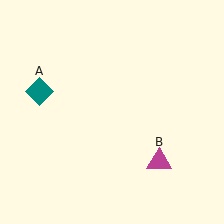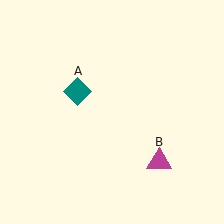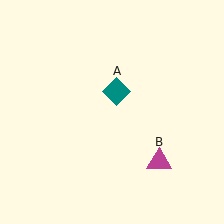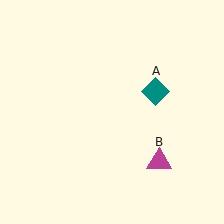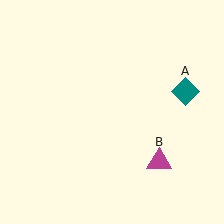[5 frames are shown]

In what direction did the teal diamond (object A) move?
The teal diamond (object A) moved right.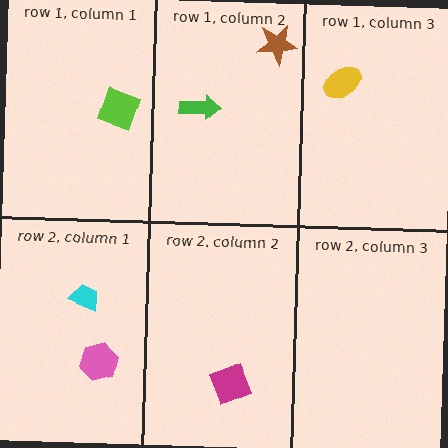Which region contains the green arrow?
The row 1, column 2 region.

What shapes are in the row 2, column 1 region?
The pink hexagon, the cyan trapezoid.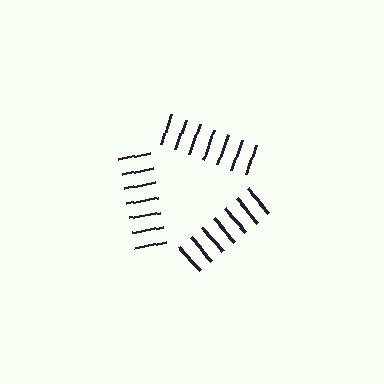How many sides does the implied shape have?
3 sides — the line-ends trace a triangle.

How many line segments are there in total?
21 — 7 along each of the 3 edges.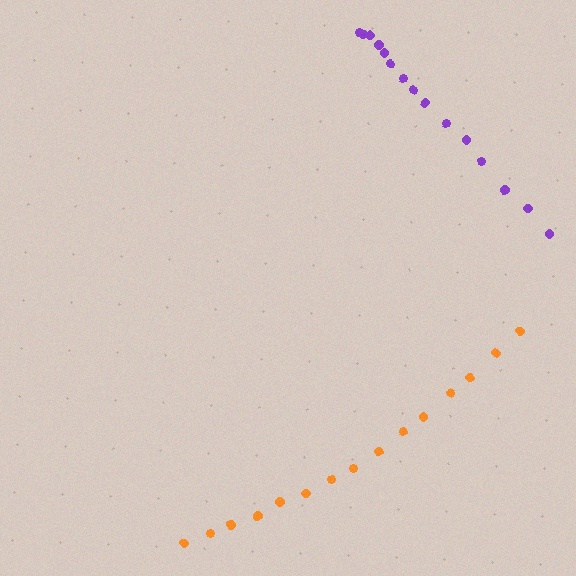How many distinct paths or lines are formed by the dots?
There are 2 distinct paths.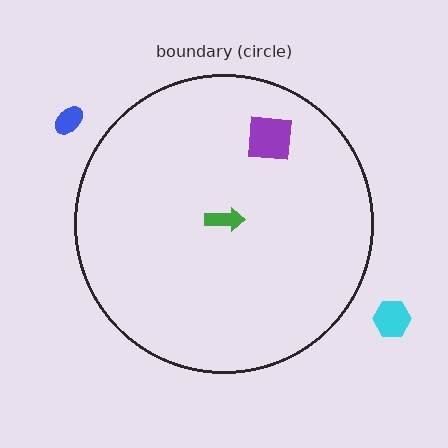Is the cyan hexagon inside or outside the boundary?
Outside.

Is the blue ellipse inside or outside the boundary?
Outside.